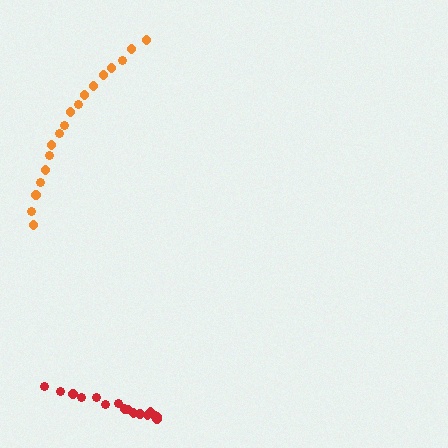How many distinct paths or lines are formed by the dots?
There are 2 distinct paths.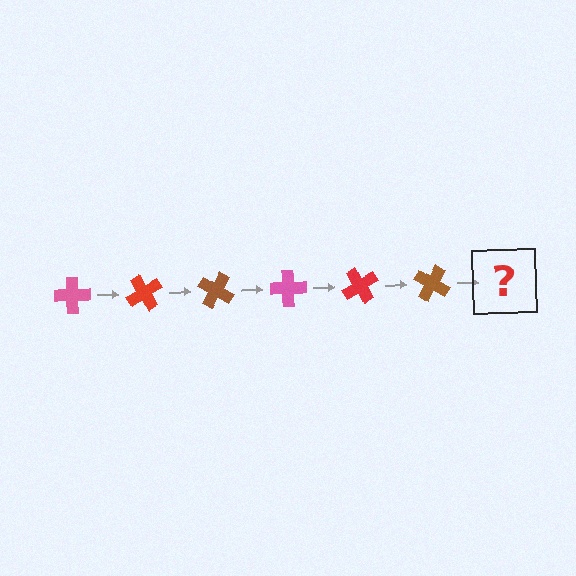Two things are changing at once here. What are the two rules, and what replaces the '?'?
The two rules are that it rotates 60 degrees each step and the color cycles through pink, red, and brown. The '?' should be a pink cross, rotated 360 degrees from the start.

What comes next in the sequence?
The next element should be a pink cross, rotated 360 degrees from the start.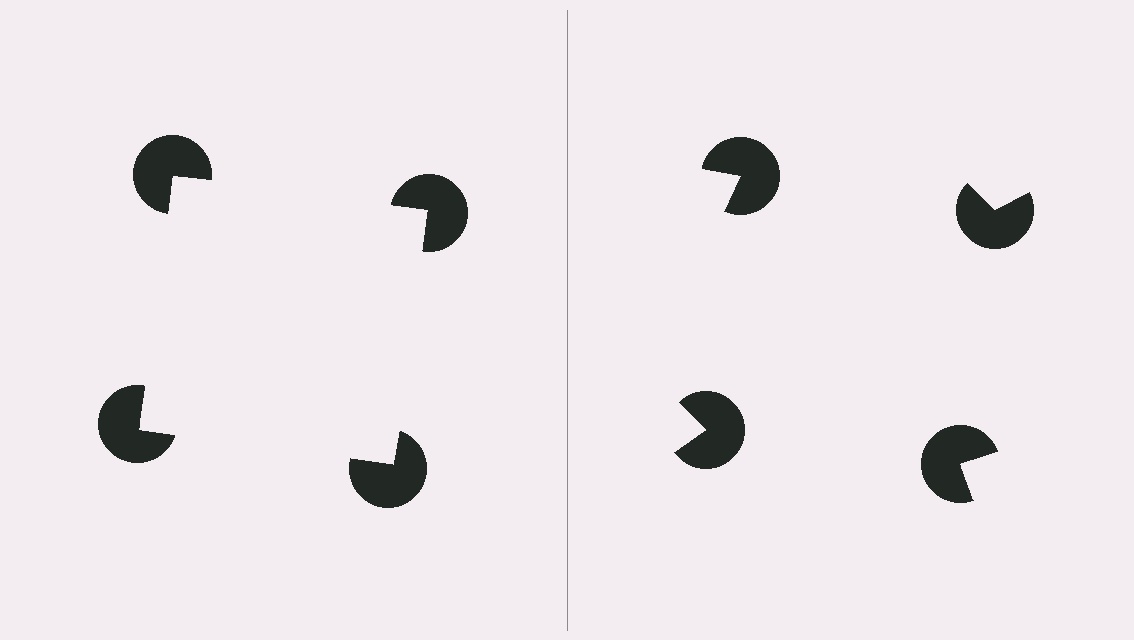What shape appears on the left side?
An illusory square.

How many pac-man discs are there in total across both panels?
8 — 4 on each side.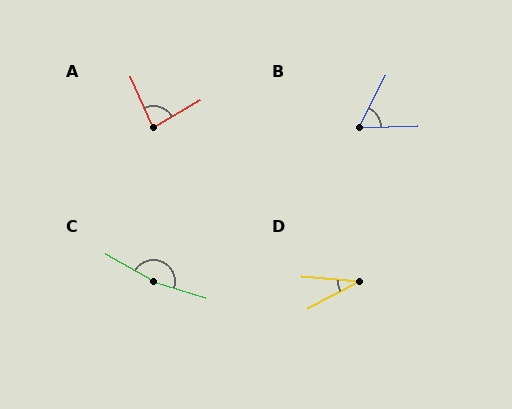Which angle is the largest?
C, at approximately 167 degrees.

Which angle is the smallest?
D, at approximately 32 degrees.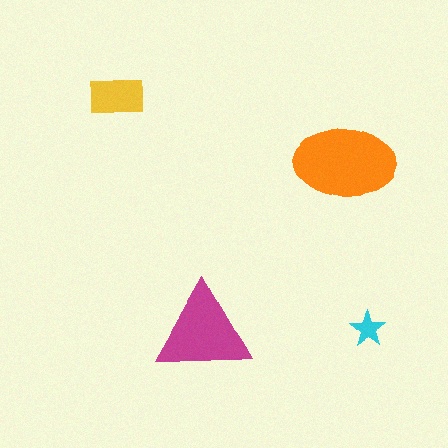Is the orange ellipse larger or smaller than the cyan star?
Larger.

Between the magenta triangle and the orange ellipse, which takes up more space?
The orange ellipse.